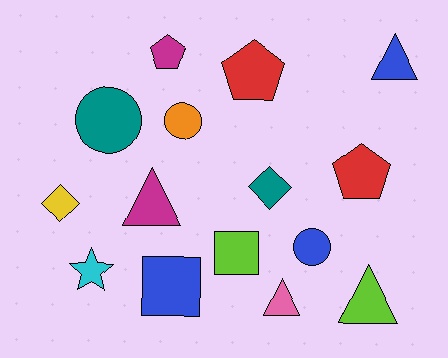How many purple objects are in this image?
There are no purple objects.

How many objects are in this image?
There are 15 objects.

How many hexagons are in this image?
There are no hexagons.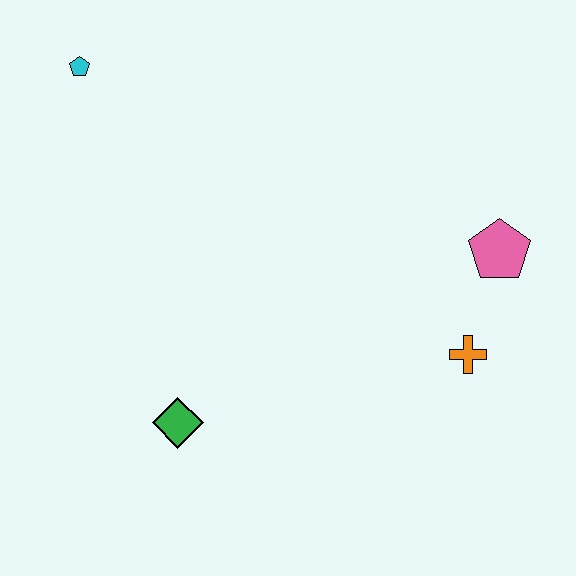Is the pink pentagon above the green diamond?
Yes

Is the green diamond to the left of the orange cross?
Yes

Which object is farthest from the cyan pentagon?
The orange cross is farthest from the cyan pentagon.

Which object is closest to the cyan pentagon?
The green diamond is closest to the cyan pentagon.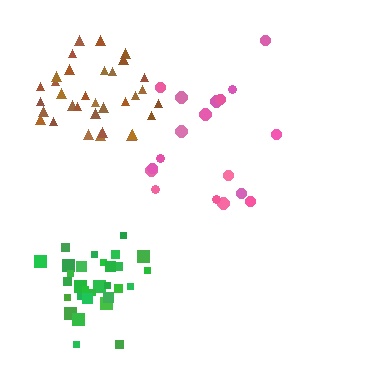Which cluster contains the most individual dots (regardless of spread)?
Brown (33).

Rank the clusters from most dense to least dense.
green, brown, pink.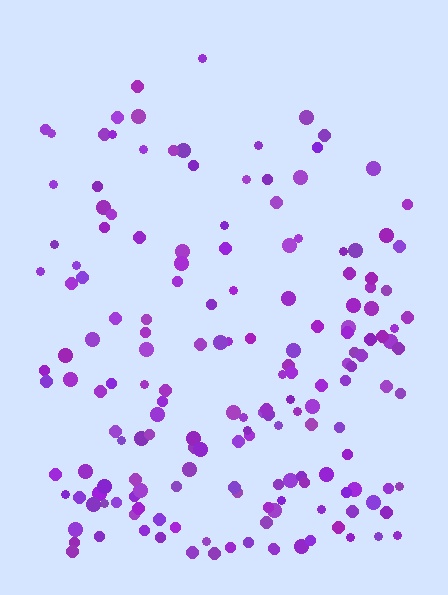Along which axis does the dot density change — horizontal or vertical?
Vertical.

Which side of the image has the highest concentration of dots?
The bottom.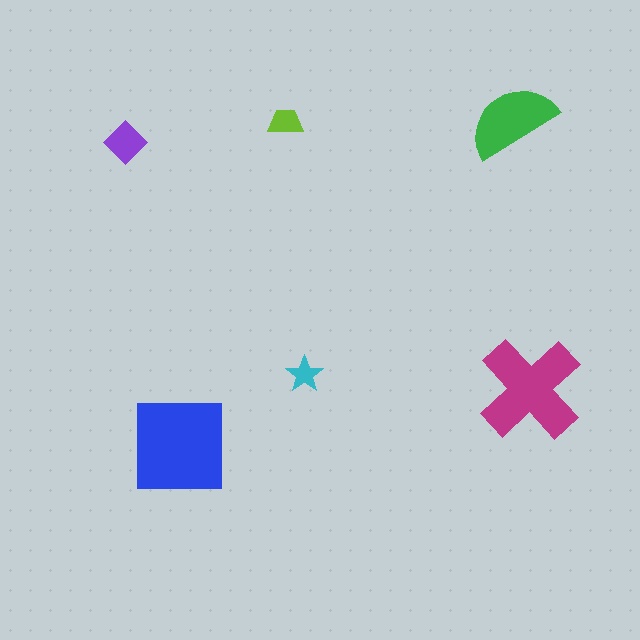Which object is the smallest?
The cyan star.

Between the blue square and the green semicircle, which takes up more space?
The blue square.